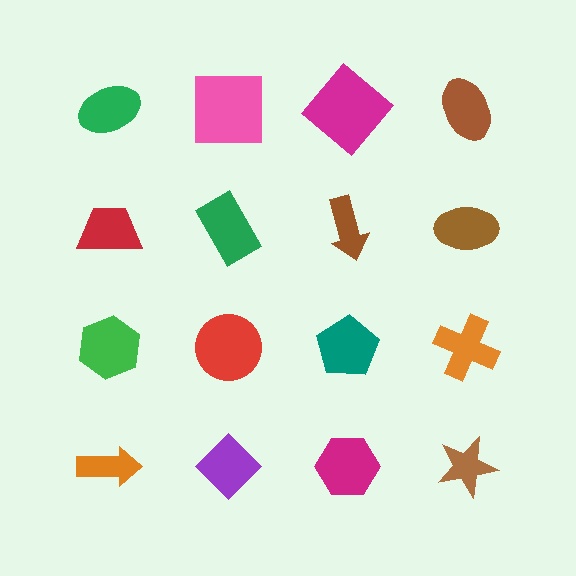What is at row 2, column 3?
A brown arrow.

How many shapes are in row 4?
4 shapes.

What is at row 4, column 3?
A magenta hexagon.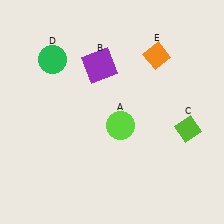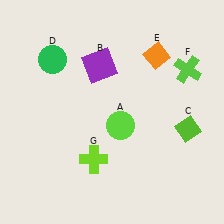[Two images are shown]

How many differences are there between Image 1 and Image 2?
There are 2 differences between the two images.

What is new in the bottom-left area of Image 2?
A lime cross (G) was added in the bottom-left area of Image 2.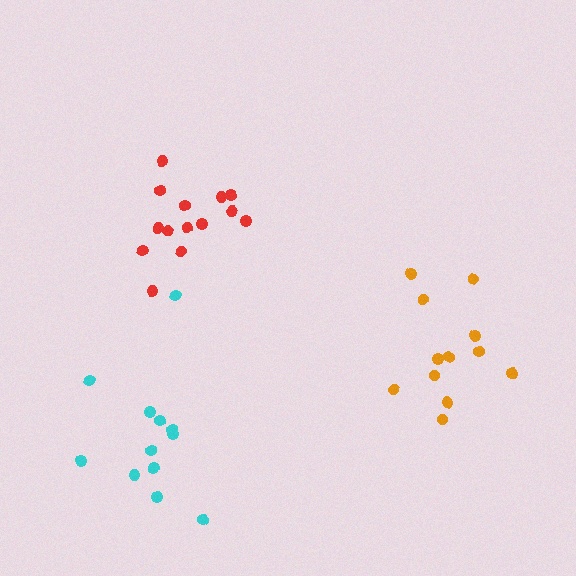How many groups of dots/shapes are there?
There are 3 groups.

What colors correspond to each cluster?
The clusters are colored: red, cyan, orange.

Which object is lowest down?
The cyan cluster is bottommost.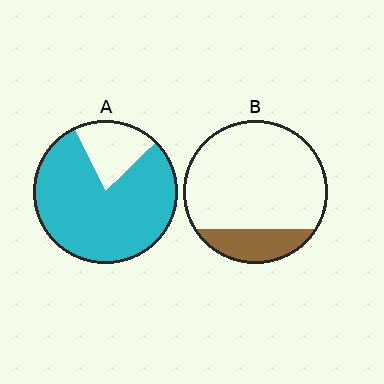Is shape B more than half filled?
No.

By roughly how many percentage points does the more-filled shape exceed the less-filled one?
By roughly 60 percentage points (A over B).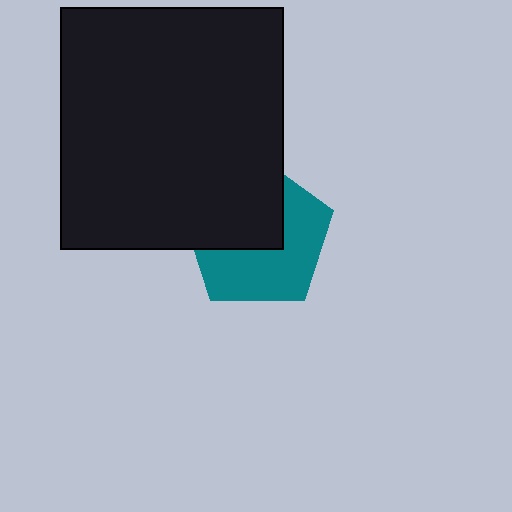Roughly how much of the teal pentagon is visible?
About half of it is visible (roughly 54%).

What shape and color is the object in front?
The object in front is a black rectangle.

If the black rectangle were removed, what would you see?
You would see the complete teal pentagon.